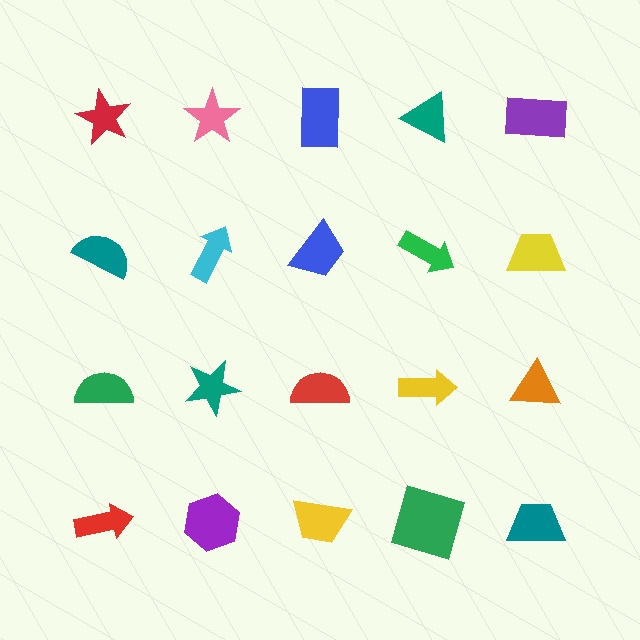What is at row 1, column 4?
A teal triangle.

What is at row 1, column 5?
A purple rectangle.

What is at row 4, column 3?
A yellow trapezoid.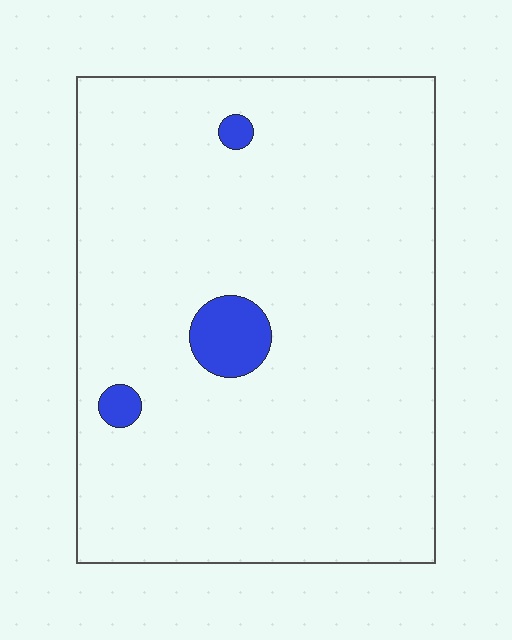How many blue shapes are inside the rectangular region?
3.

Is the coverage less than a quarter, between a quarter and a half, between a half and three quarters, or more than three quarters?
Less than a quarter.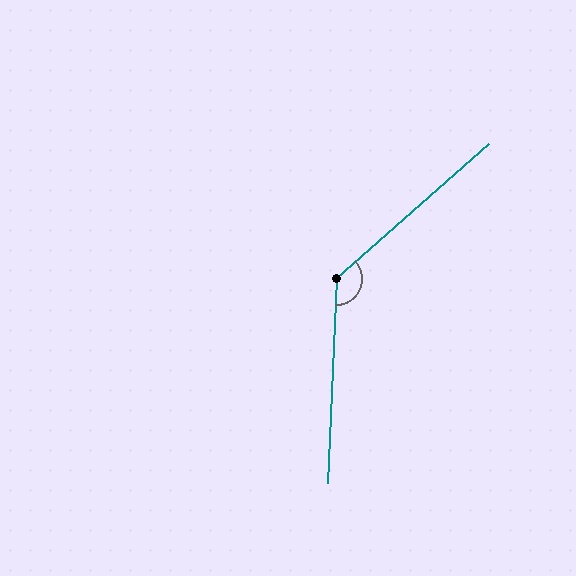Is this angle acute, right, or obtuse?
It is obtuse.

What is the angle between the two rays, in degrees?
Approximately 134 degrees.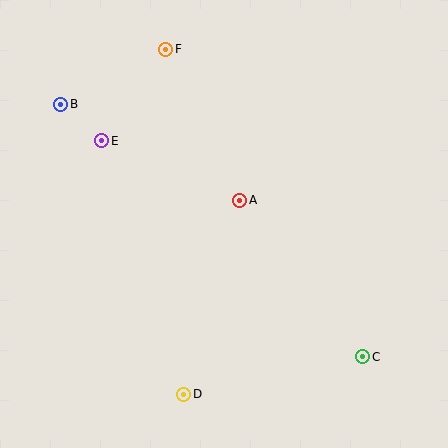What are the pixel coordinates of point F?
Point F is at (166, 49).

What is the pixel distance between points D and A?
The distance between D and A is 202 pixels.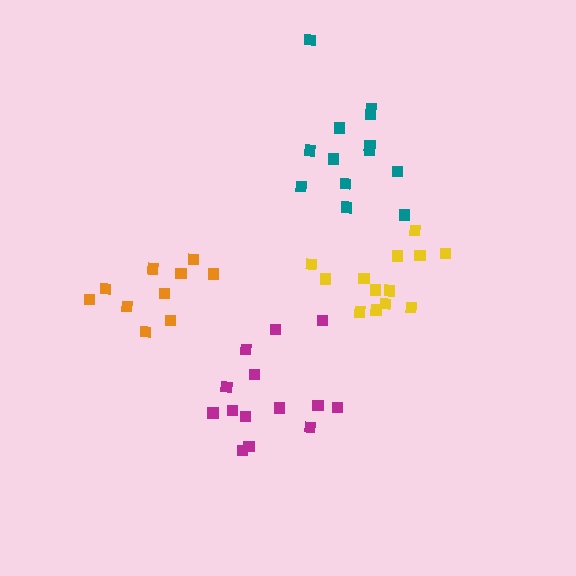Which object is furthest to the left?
The orange cluster is leftmost.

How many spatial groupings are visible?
There are 4 spatial groupings.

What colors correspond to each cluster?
The clusters are colored: magenta, teal, orange, yellow.